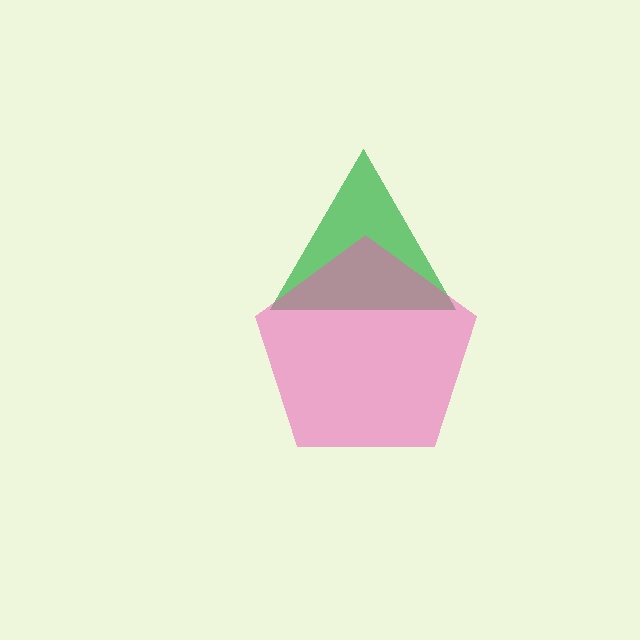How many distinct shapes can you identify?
There are 2 distinct shapes: a green triangle, a pink pentagon.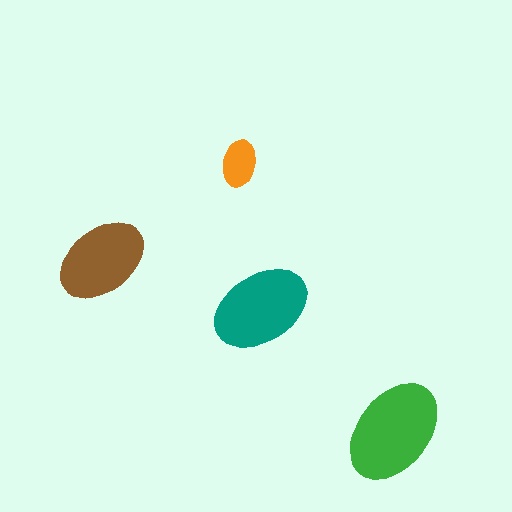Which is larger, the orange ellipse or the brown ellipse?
The brown one.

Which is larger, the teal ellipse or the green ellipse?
The green one.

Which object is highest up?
The orange ellipse is topmost.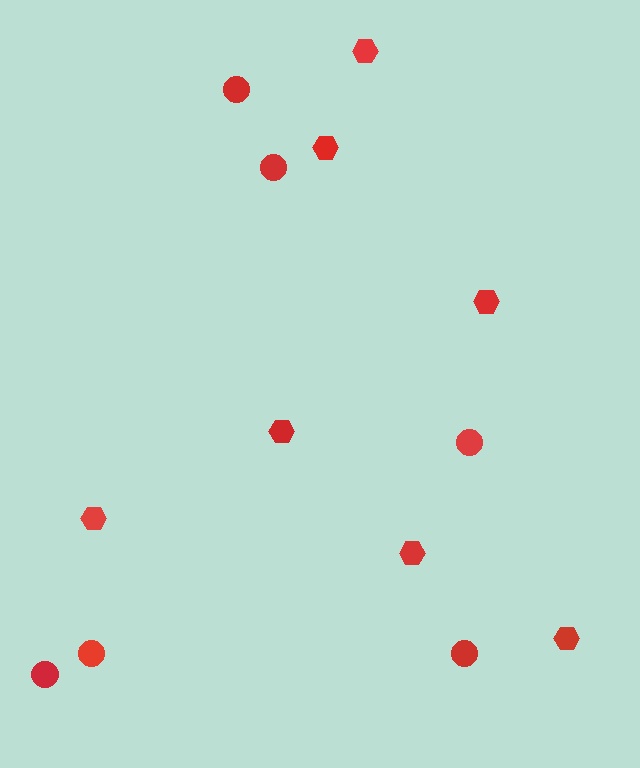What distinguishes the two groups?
There are 2 groups: one group of hexagons (7) and one group of circles (6).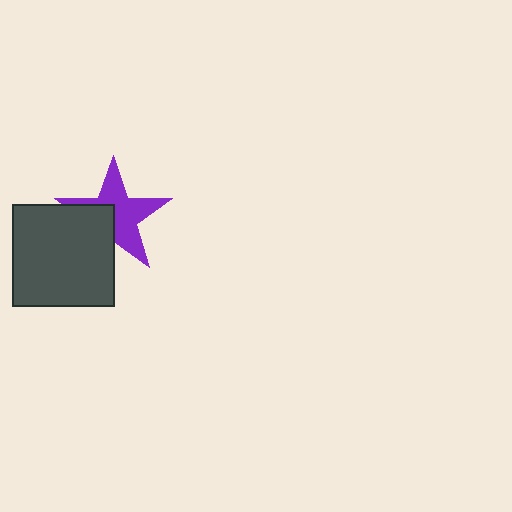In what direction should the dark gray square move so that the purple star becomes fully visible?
The dark gray square should move toward the lower-left. That is the shortest direction to clear the overlap and leave the purple star fully visible.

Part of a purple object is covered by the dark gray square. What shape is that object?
It is a star.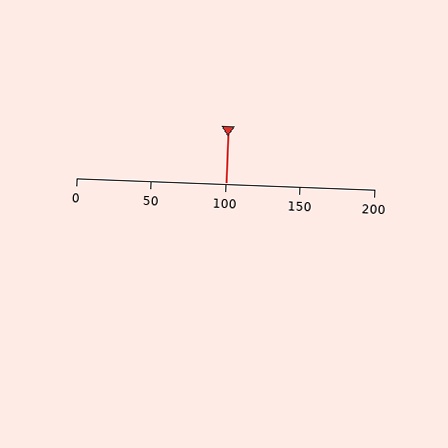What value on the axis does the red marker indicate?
The marker indicates approximately 100.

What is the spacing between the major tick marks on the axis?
The major ticks are spaced 50 apart.